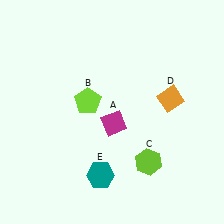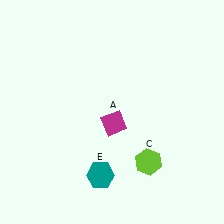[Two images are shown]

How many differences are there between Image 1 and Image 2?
There are 2 differences between the two images.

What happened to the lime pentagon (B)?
The lime pentagon (B) was removed in Image 2. It was in the top-left area of Image 1.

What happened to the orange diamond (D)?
The orange diamond (D) was removed in Image 2. It was in the top-right area of Image 1.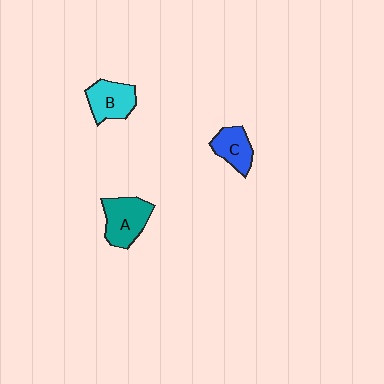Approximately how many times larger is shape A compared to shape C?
Approximately 1.5 times.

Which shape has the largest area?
Shape A (teal).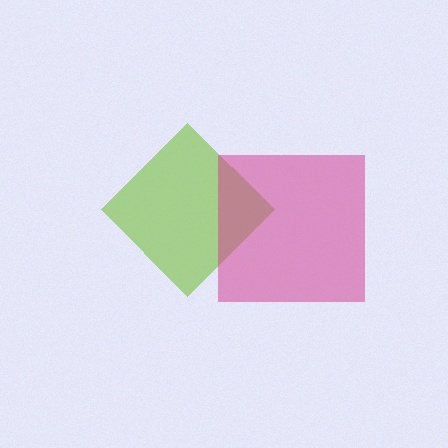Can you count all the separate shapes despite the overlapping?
Yes, there are 2 separate shapes.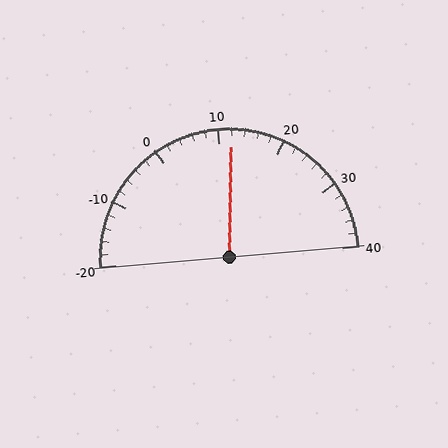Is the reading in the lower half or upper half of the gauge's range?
The reading is in the upper half of the range (-20 to 40).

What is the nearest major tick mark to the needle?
The nearest major tick mark is 10.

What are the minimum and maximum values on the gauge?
The gauge ranges from -20 to 40.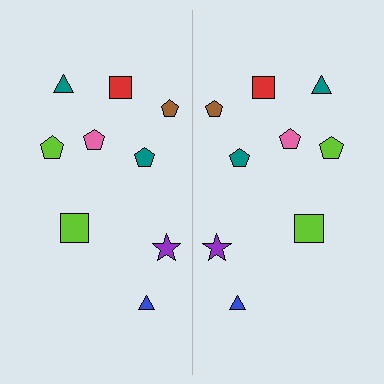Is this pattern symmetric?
Yes, this pattern has bilateral (reflection) symmetry.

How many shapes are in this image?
There are 18 shapes in this image.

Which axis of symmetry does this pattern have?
The pattern has a vertical axis of symmetry running through the center of the image.